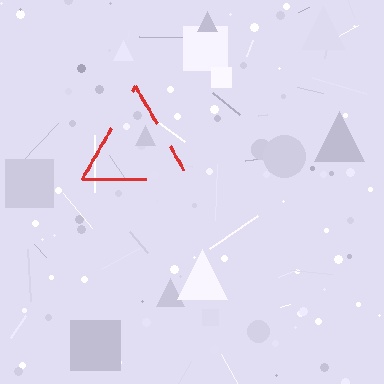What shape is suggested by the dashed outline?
The dashed outline suggests a triangle.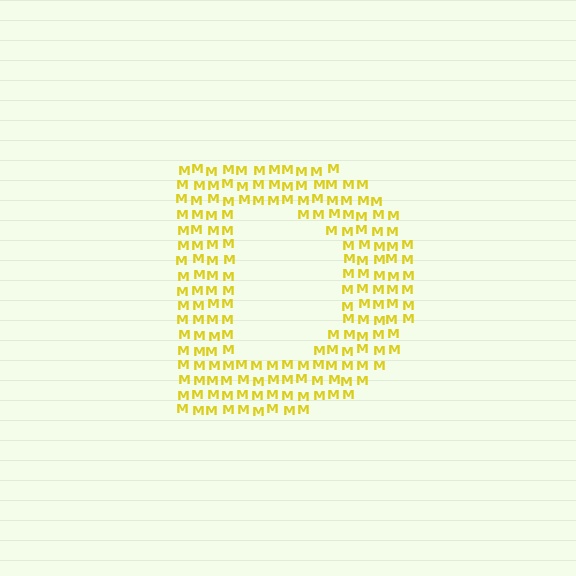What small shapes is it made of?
It is made of small letter M's.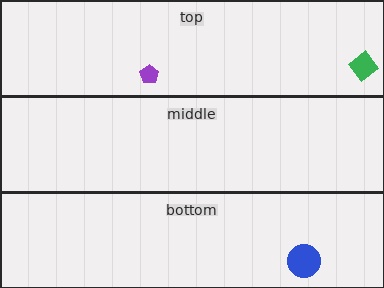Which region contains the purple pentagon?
The top region.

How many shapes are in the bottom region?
1.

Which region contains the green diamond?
The top region.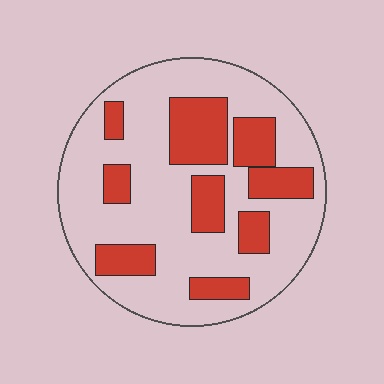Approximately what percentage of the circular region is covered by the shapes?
Approximately 30%.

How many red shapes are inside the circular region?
9.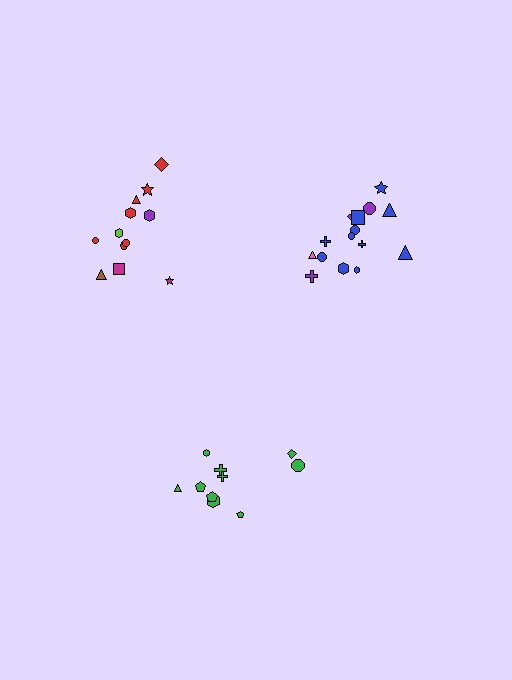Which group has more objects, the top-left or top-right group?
The top-right group.